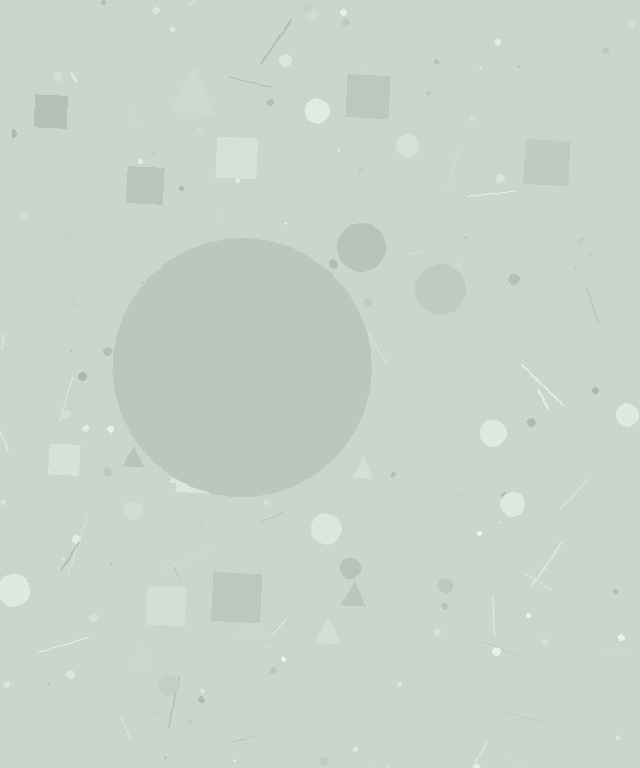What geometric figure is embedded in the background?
A circle is embedded in the background.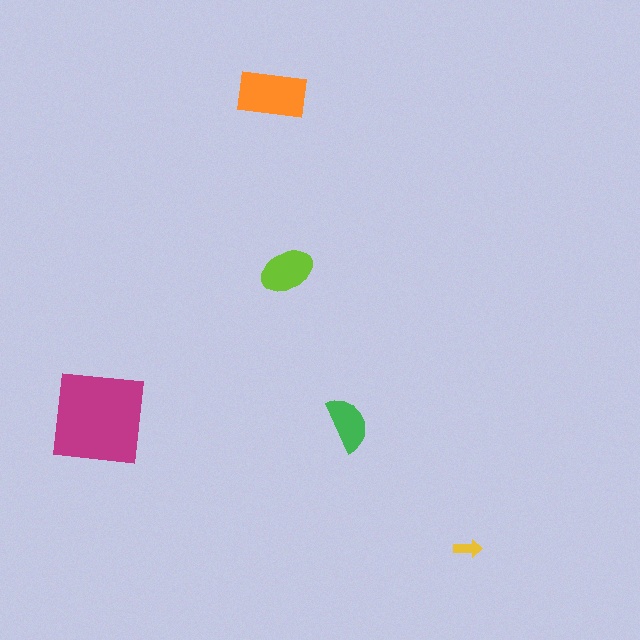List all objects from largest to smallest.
The magenta square, the orange rectangle, the lime ellipse, the green semicircle, the yellow arrow.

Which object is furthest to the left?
The magenta square is leftmost.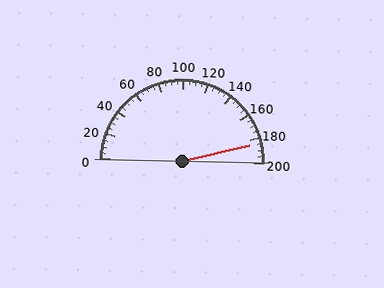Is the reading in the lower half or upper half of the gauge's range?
The reading is in the upper half of the range (0 to 200).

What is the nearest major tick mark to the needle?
The nearest major tick mark is 180.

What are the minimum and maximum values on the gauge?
The gauge ranges from 0 to 200.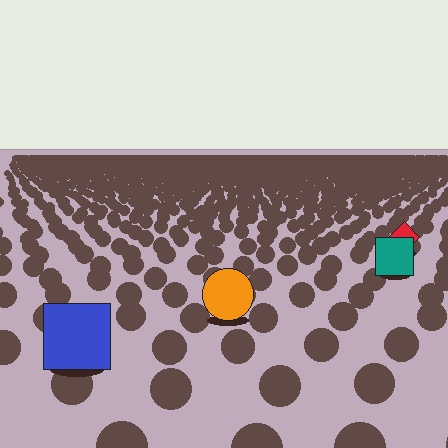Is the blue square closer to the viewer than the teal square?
Yes. The blue square is closer — you can tell from the texture gradient: the ground texture is coarser near it.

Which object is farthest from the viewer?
The red diamond is farthest from the viewer. It appears smaller and the ground texture around it is denser.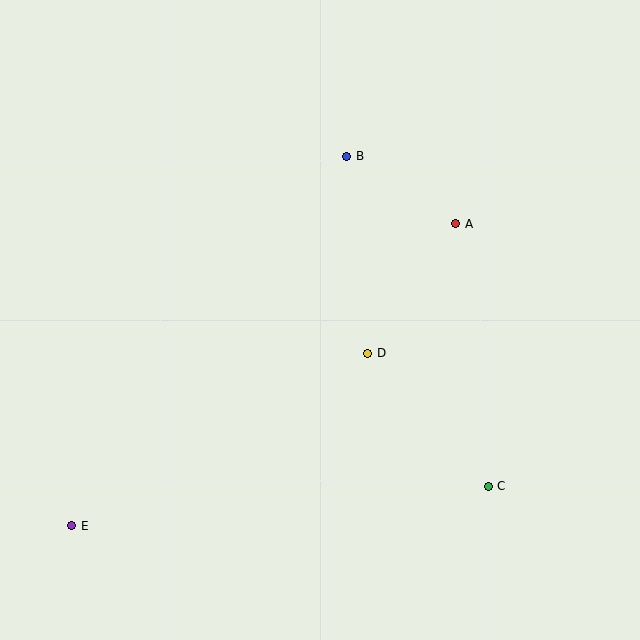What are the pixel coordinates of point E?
Point E is at (72, 526).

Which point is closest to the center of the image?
Point D at (368, 353) is closest to the center.